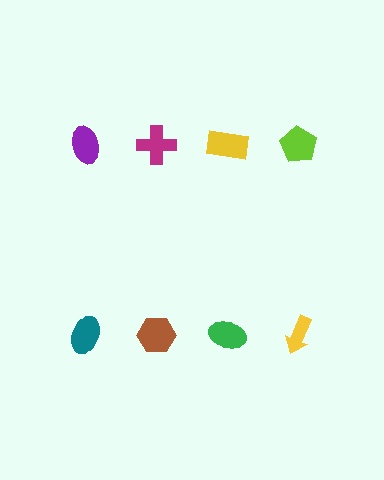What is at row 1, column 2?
A magenta cross.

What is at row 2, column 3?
A green ellipse.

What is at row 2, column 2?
A brown hexagon.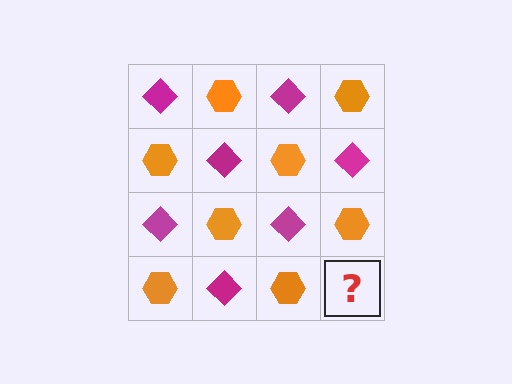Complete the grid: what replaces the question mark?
The question mark should be replaced with a magenta diamond.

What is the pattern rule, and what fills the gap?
The rule is that it alternates magenta diamond and orange hexagon in a checkerboard pattern. The gap should be filled with a magenta diamond.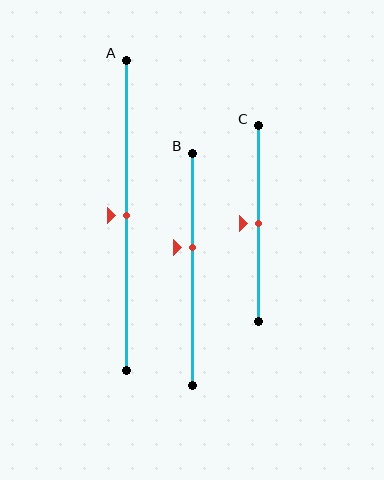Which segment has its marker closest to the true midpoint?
Segment A has its marker closest to the true midpoint.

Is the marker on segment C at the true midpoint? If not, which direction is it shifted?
Yes, the marker on segment C is at the true midpoint.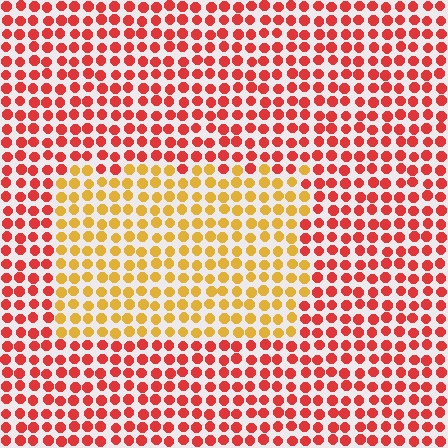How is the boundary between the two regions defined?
The boundary is defined purely by a slight shift in hue (about 44 degrees). Spacing, size, and orientation are identical on both sides.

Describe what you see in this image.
The image is filled with small red elements in a uniform arrangement. A rectangle-shaped region is visible where the elements are tinted to a slightly different hue, forming a subtle color boundary.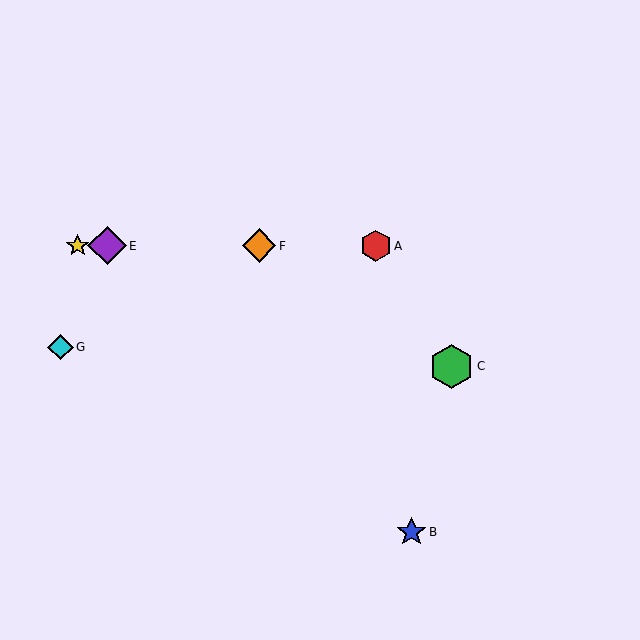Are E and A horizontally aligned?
Yes, both are at y≈246.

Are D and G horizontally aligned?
No, D is at y≈246 and G is at y≈347.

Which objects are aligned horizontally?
Objects A, D, E, F are aligned horizontally.